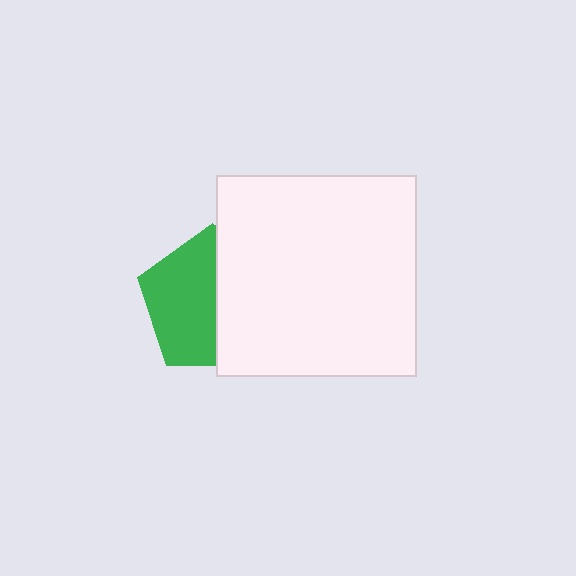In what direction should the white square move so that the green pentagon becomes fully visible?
The white square should move right. That is the shortest direction to clear the overlap and leave the green pentagon fully visible.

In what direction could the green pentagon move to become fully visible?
The green pentagon could move left. That would shift it out from behind the white square entirely.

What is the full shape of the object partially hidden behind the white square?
The partially hidden object is a green pentagon.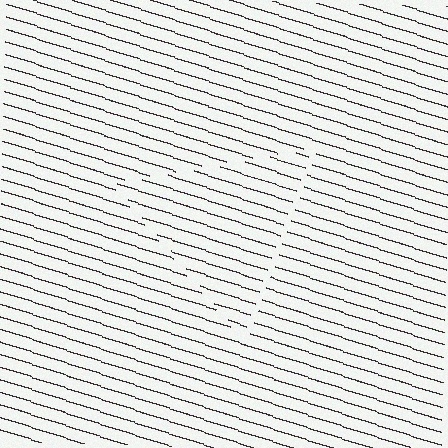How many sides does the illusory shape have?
3 sides — the line-ends trace a triangle.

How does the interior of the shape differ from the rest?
The interior of the shape contains the same grating, shifted by half a period — the contour is defined by the phase discontinuity where line-ends from the inner and outer gratings abut.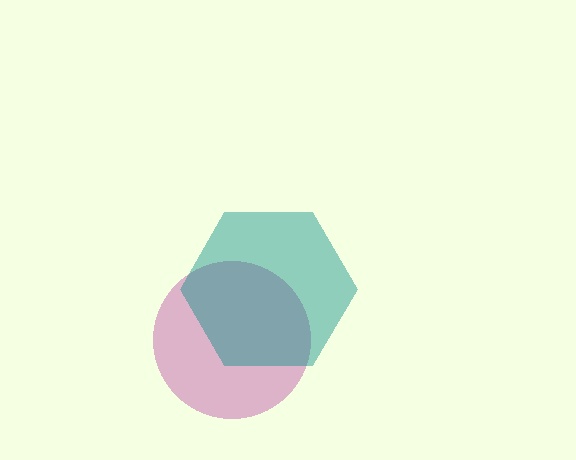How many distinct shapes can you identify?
There are 2 distinct shapes: a magenta circle, a teal hexagon.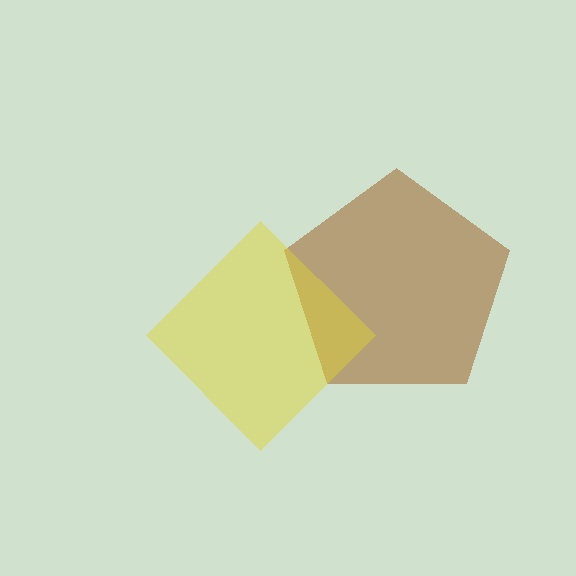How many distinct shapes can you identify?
There are 2 distinct shapes: a brown pentagon, a yellow diamond.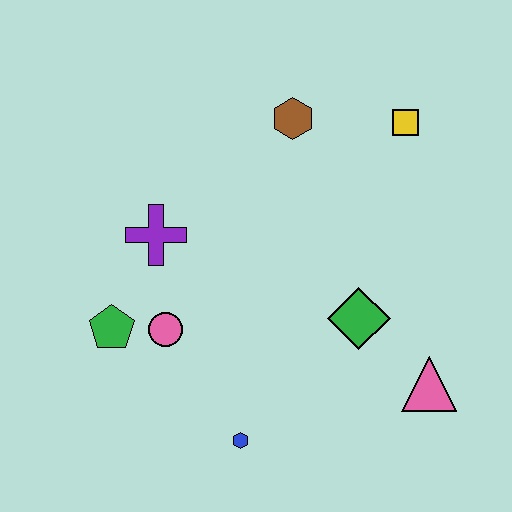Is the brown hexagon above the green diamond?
Yes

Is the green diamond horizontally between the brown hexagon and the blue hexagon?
No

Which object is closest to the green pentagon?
The pink circle is closest to the green pentagon.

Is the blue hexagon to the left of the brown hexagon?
Yes